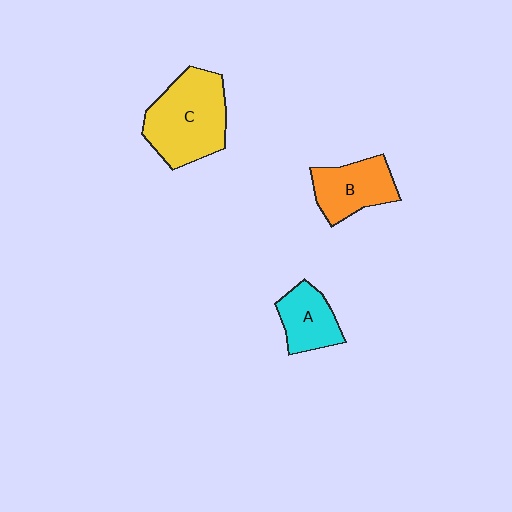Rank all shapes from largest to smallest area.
From largest to smallest: C (yellow), B (orange), A (cyan).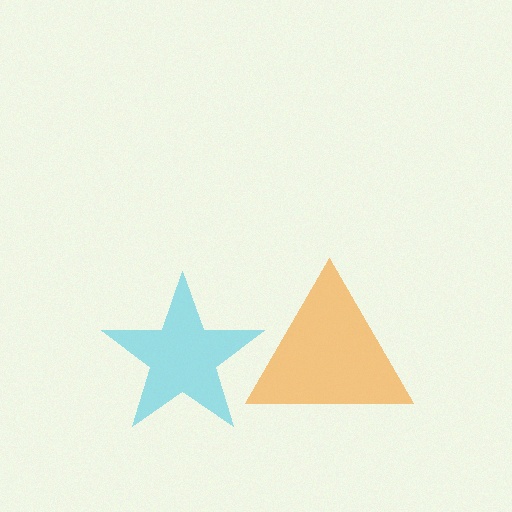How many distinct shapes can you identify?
There are 2 distinct shapes: a cyan star, an orange triangle.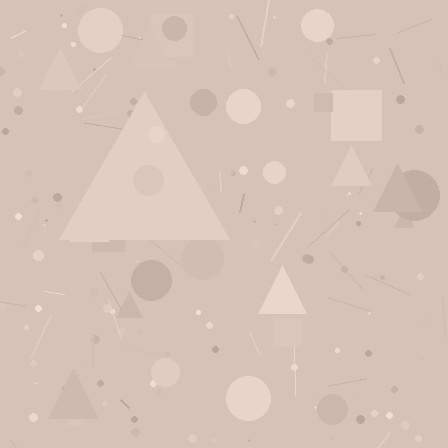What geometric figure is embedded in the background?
A triangle is embedded in the background.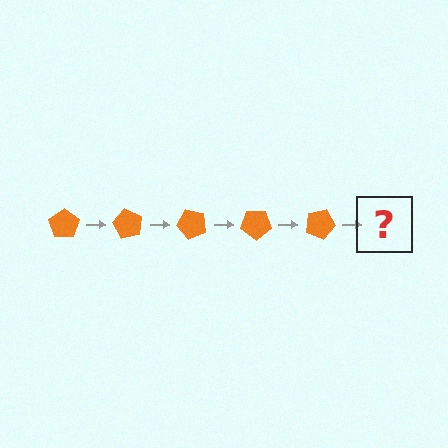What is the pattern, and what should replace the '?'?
The pattern is that the pentagon rotates 60 degrees each step. The '?' should be an orange pentagon rotated 300 degrees.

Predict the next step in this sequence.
The next step is an orange pentagon rotated 300 degrees.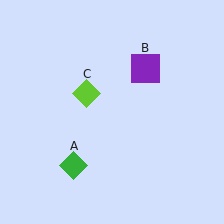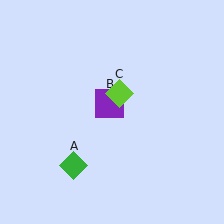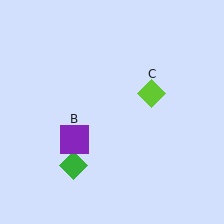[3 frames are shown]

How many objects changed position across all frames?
2 objects changed position: purple square (object B), lime diamond (object C).